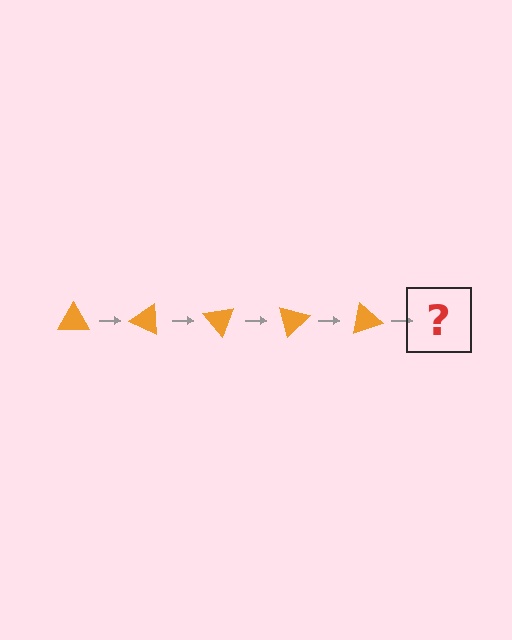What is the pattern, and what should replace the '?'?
The pattern is that the triangle rotates 25 degrees each step. The '?' should be an orange triangle rotated 125 degrees.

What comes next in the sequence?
The next element should be an orange triangle rotated 125 degrees.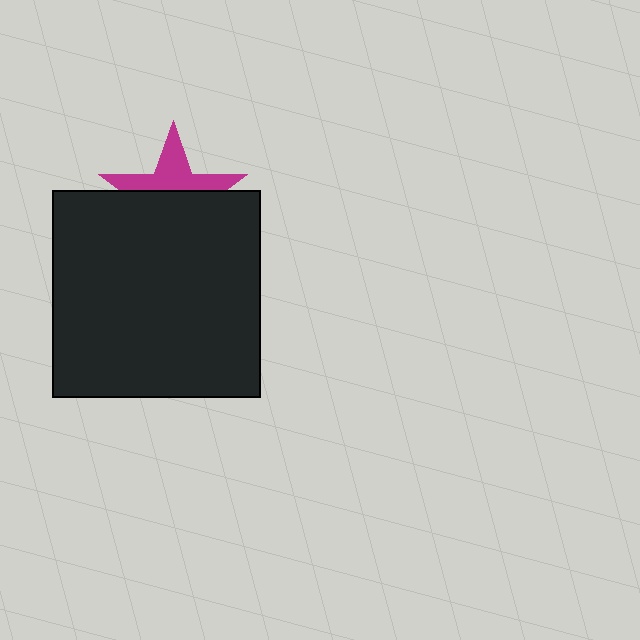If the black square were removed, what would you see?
You would see the complete magenta star.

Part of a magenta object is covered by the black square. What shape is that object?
It is a star.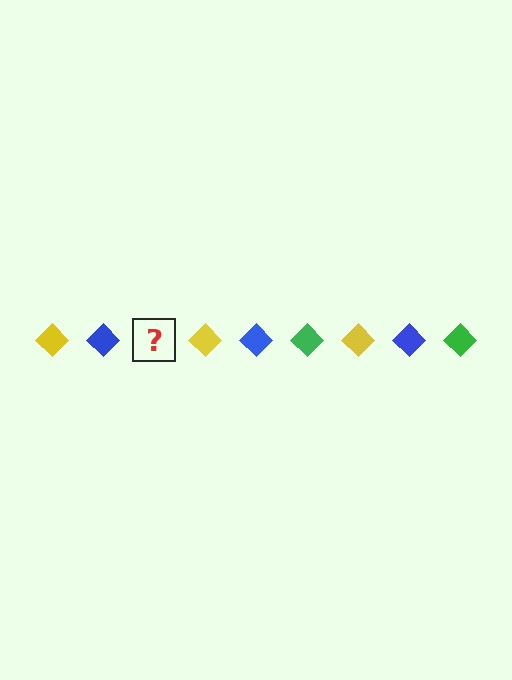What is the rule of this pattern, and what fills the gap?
The rule is that the pattern cycles through yellow, blue, green diamonds. The gap should be filled with a green diamond.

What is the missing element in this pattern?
The missing element is a green diamond.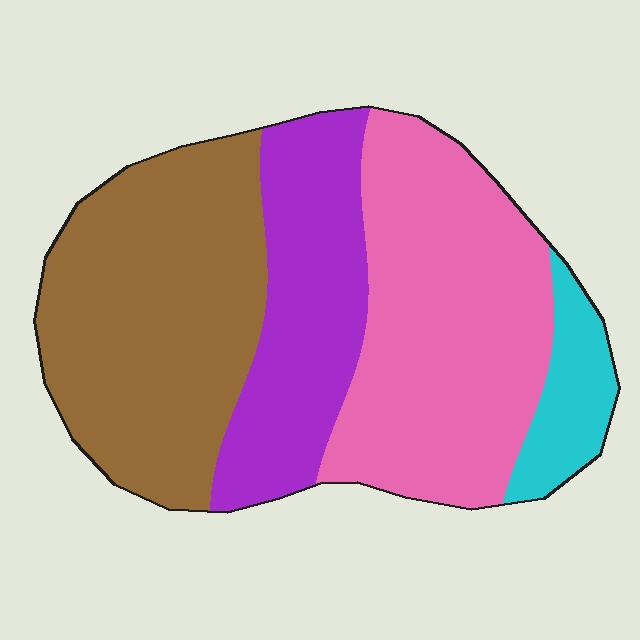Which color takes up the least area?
Cyan, at roughly 10%.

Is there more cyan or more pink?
Pink.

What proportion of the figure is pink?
Pink covers around 35% of the figure.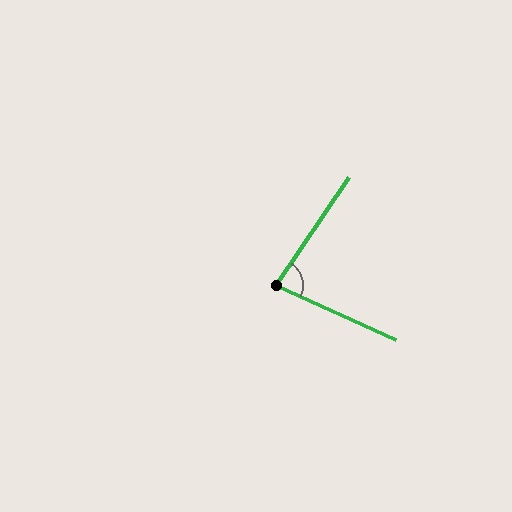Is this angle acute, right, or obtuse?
It is acute.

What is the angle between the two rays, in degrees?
Approximately 80 degrees.